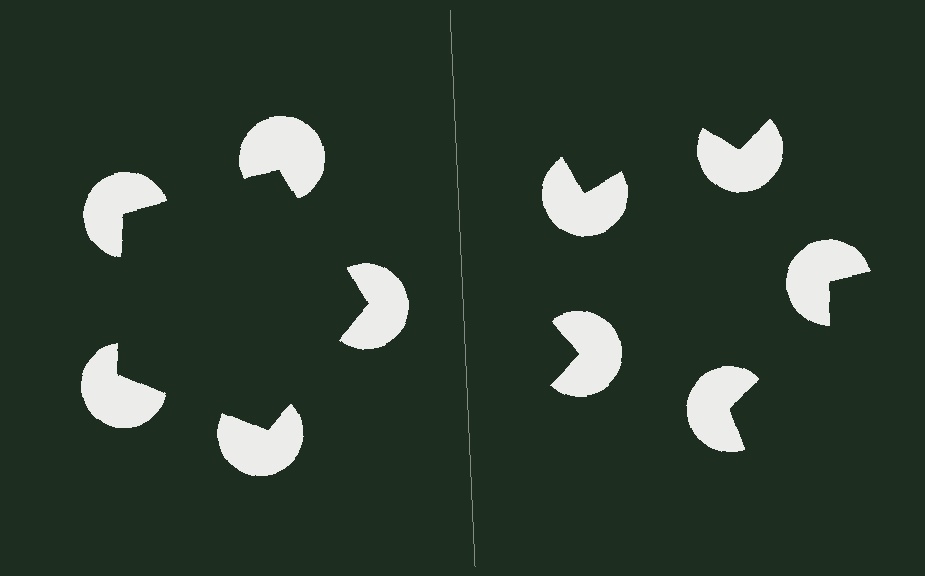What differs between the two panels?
The pac-man discs are positioned identically on both sides; only the wedge orientations differ. On the left they align to a pentagon; on the right they are misaligned.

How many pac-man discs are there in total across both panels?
10 — 5 on each side.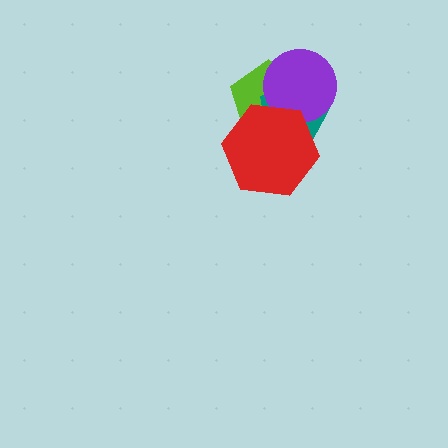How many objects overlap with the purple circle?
3 objects overlap with the purple circle.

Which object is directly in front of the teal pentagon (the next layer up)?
The purple circle is directly in front of the teal pentagon.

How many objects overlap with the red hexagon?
3 objects overlap with the red hexagon.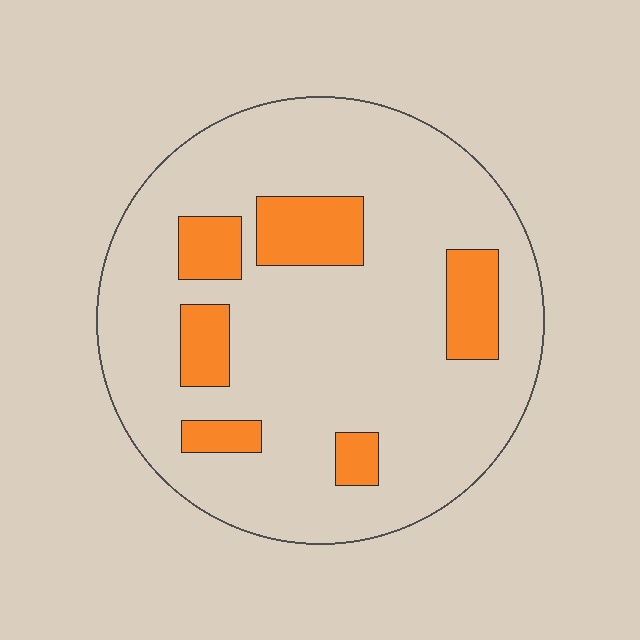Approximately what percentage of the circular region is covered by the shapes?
Approximately 15%.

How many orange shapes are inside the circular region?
6.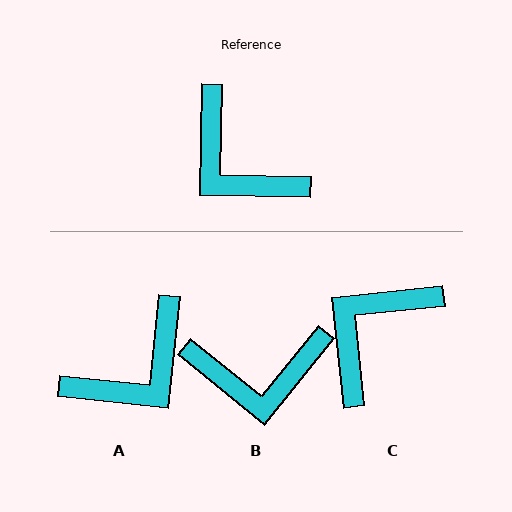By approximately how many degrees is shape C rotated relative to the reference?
Approximately 83 degrees clockwise.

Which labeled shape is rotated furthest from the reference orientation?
A, about 85 degrees away.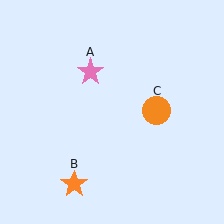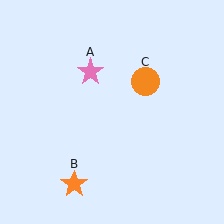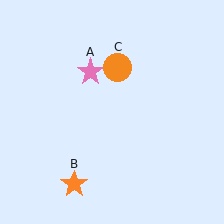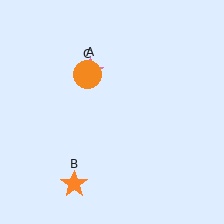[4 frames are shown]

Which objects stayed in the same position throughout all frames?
Pink star (object A) and orange star (object B) remained stationary.